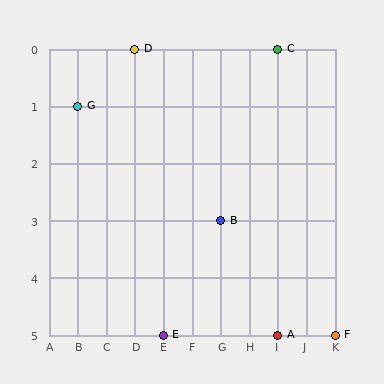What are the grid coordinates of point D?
Point D is at grid coordinates (D, 0).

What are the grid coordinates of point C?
Point C is at grid coordinates (I, 0).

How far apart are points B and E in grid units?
Points B and E are 2 columns and 2 rows apart (about 2.8 grid units diagonally).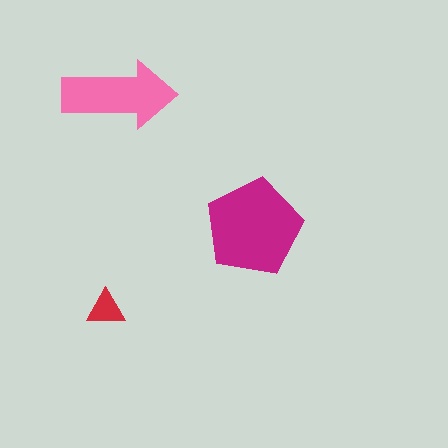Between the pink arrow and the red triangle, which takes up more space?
The pink arrow.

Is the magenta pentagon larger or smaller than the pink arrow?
Larger.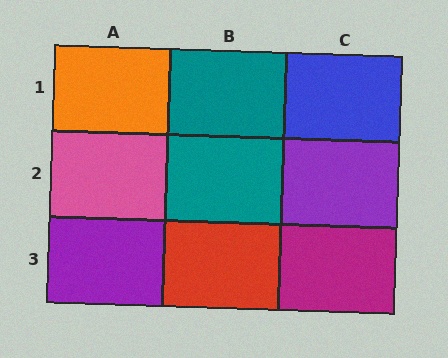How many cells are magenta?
1 cell is magenta.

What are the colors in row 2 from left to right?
Pink, teal, purple.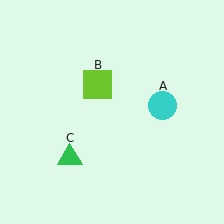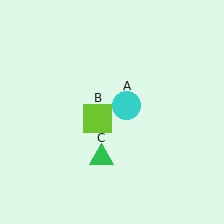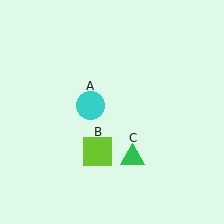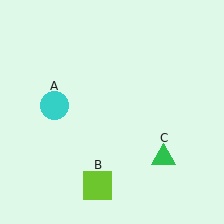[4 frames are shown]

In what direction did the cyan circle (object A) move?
The cyan circle (object A) moved left.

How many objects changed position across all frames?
3 objects changed position: cyan circle (object A), lime square (object B), green triangle (object C).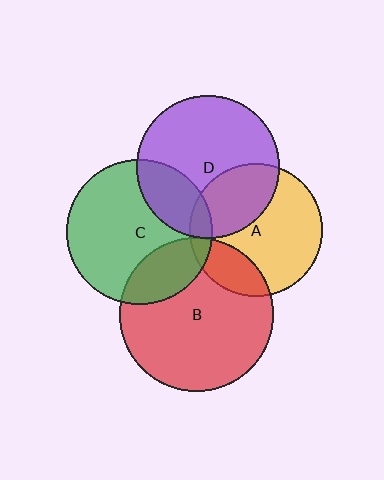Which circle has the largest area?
Circle B (red).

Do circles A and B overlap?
Yes.